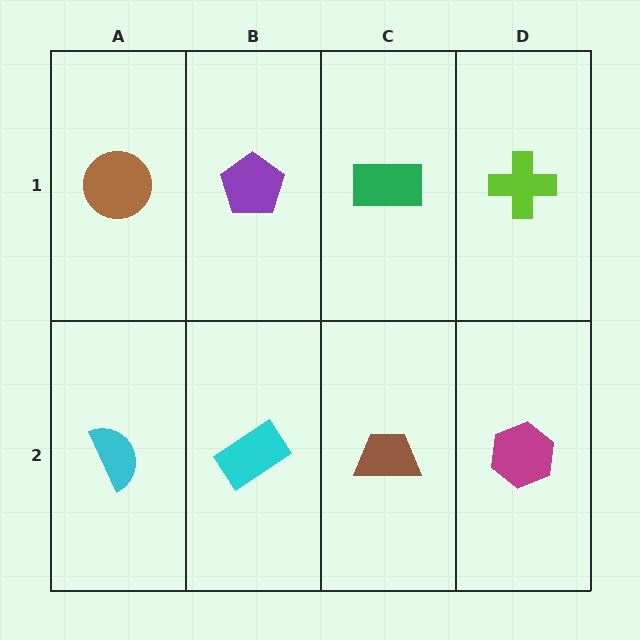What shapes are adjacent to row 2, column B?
A purple pentagon (row 1, column B), a cyan semicircle (row 2, column A), a brown trapezoid (row 2, column C).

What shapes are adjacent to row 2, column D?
A lime cross (row 1, column D), a brown trapezoid (row 2, column C).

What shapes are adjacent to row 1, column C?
A brown trapezoid (row 2, column C), a purple pentagon (row 1, column B), a lime cross (row 1, column D).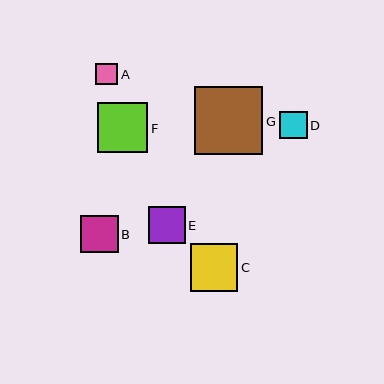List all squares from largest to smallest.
From largest to smallest: G, F, C, B, E, D, A.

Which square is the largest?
Square G is the largest with a size of approximately 68 pixels.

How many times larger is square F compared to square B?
Square F is approximately 1.4 times the size of square B.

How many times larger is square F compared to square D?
Square F is approximately 1.8 times the size of square D.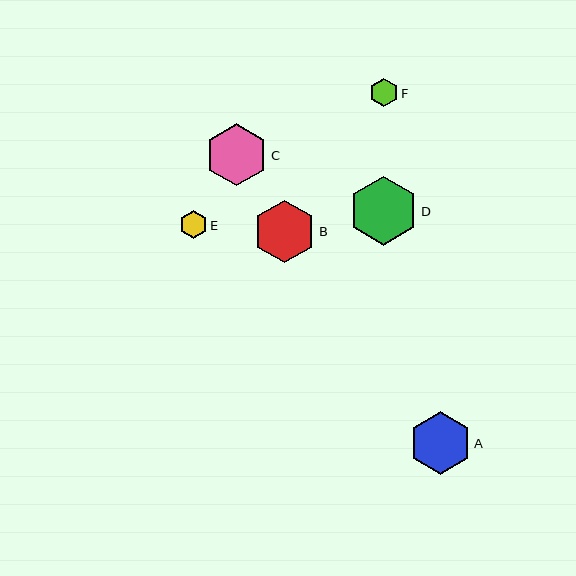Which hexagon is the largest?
Hexagon D is the largest with a size of approximately 69 pixels.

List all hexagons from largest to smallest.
From largest to smallest: D, A, B, C, F, E.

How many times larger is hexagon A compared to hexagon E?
Hexagon A is approximately 2.3 times the size of hexagon E.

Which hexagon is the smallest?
Hexagon E is the smallest with a size of approximately 27 pixels.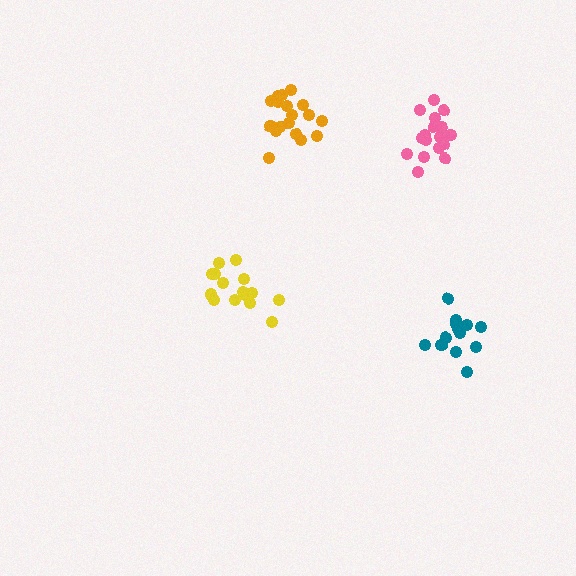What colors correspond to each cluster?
The clusters are colored: yellow, pink, orange, teal.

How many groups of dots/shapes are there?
There are 4 groups.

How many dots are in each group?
Group 1: 15 dots, Group 2: 18 dots, Group 3: 18 dots, Group 4: 13 dots (64 total).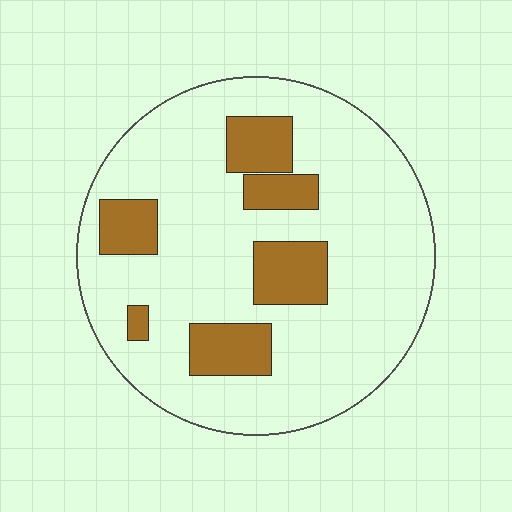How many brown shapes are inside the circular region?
6.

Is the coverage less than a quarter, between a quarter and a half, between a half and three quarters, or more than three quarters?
Less than a quarter.